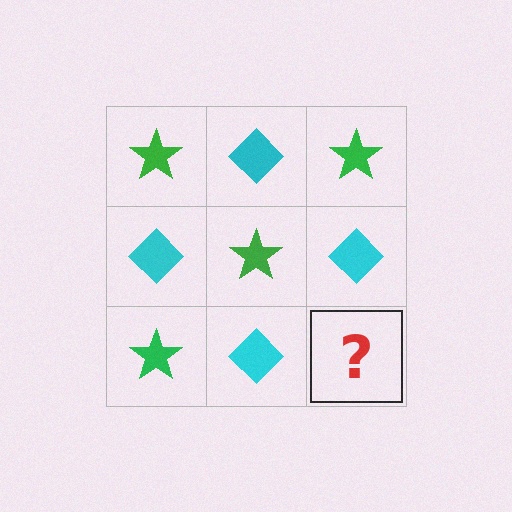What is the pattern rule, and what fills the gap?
The rule is that it alternates green star and cyan diamond in a checkerboard pattern. The gap should be filled with a green star.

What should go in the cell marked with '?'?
The missing cell should contain a green star.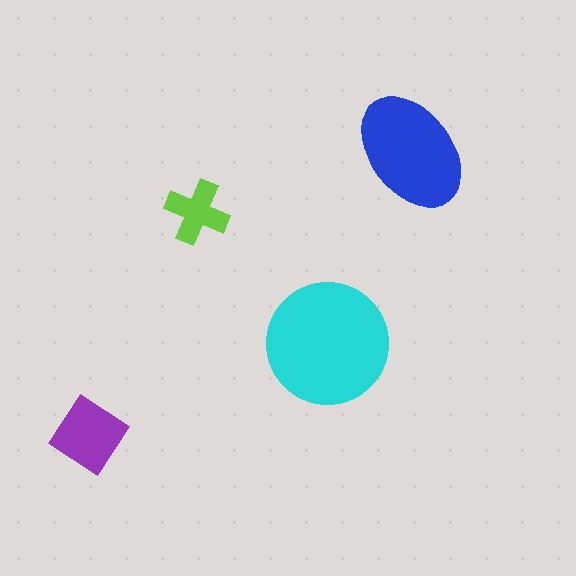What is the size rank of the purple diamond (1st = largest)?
3rd.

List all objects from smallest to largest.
The lime cross, the purple diamond, the blue ellipse, the cyan circle.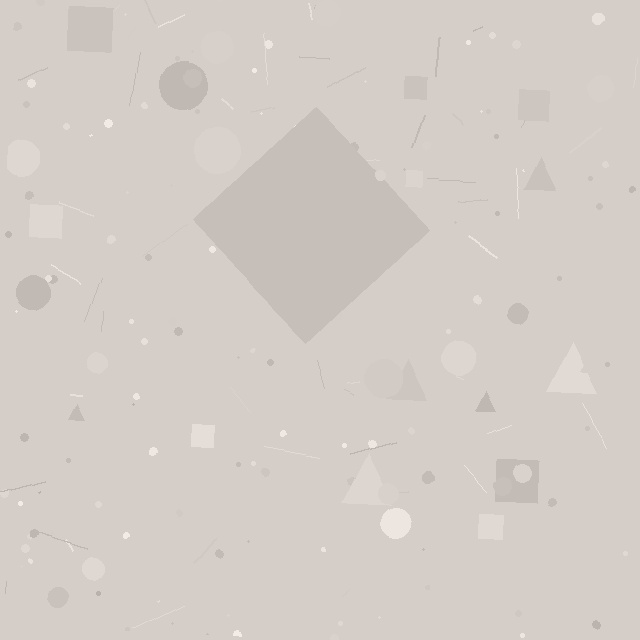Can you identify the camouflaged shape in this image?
The camouflaged shape is a diamond.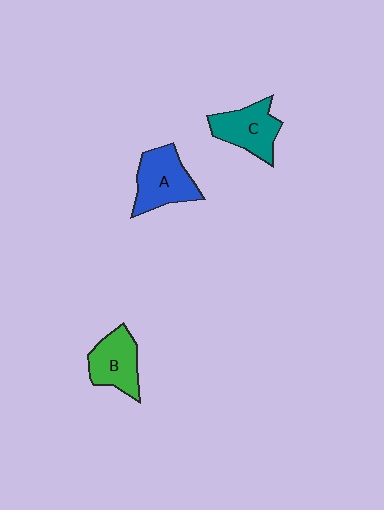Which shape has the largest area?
Shape A (blue).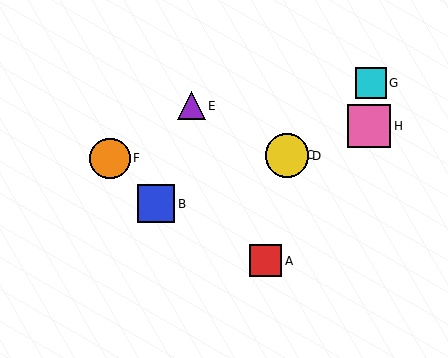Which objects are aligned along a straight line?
Objects B, C, D, H are aligned along a straight line.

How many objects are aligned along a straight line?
4 objects (B, C, D, H) are aligned along a straight line.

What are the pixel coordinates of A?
Object A is at (266, 261).